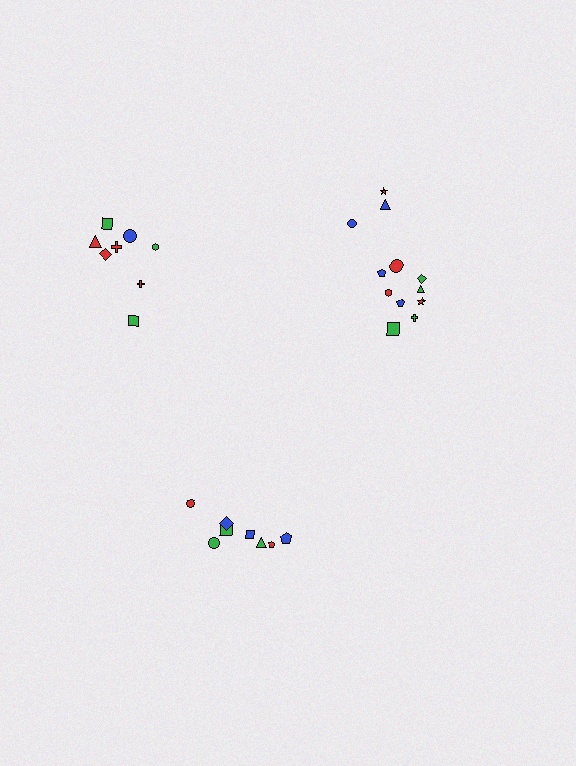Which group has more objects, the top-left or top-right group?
The top-right group.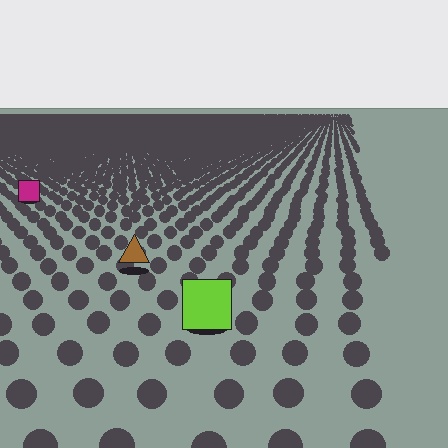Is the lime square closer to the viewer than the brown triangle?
Yes. The lime square is closer — you can tell from the texture gradient: the ground texture is coarser near it.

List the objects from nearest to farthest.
From nearest to farthest: the lime square, the brown triangle, the magenta square.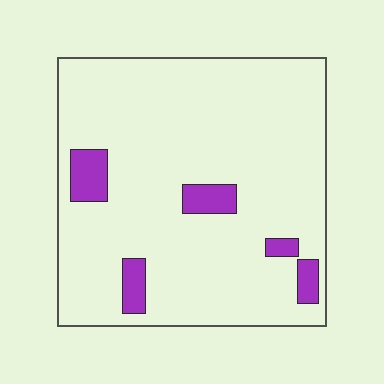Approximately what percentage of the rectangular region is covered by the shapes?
Approximately 10%.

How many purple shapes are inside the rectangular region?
5.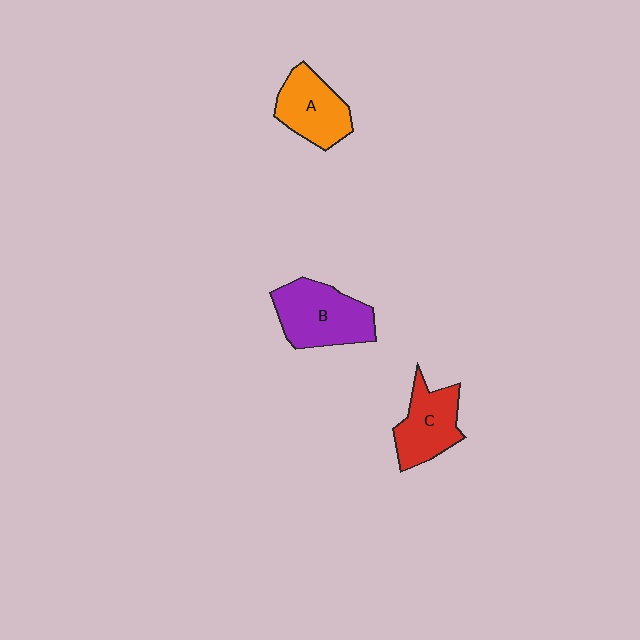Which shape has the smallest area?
Shape C (red).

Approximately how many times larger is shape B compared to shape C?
Approximately 1.3 times.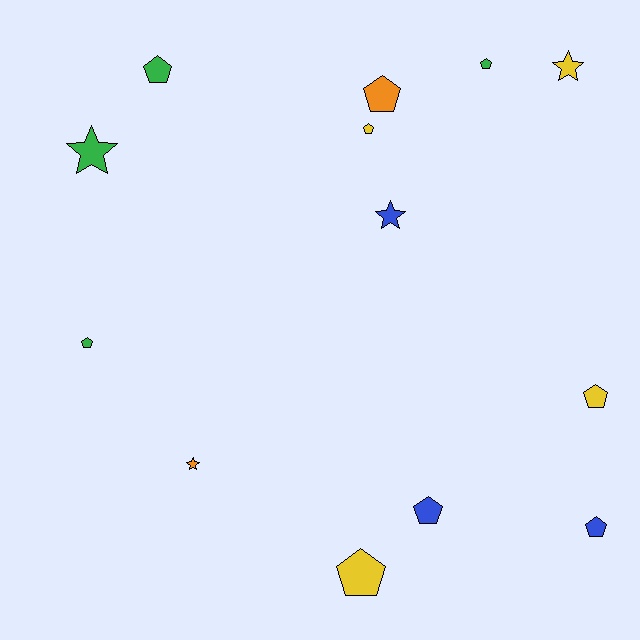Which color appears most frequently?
Yellow, with 4 objects.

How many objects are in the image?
There are 13 objects.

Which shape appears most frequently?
Pentagon, with 9 objects.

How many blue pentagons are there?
There are 2 blue pentagons.